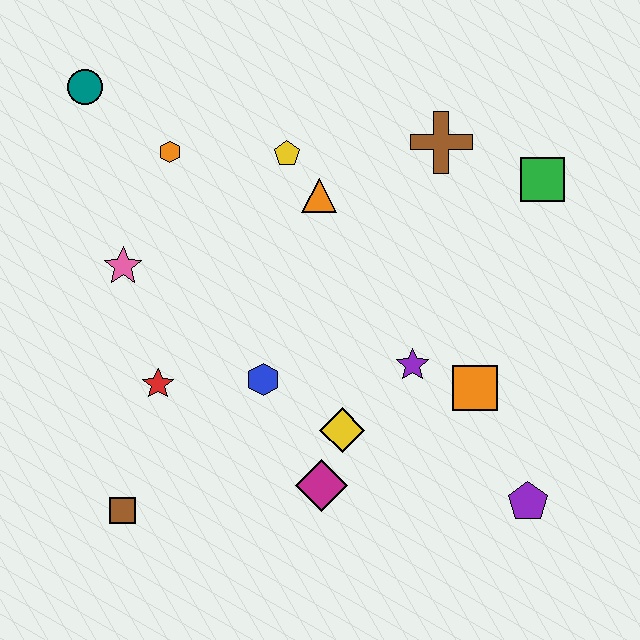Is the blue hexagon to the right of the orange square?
No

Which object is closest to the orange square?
The purple star is closest to the orange square.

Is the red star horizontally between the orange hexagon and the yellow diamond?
No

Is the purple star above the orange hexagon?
No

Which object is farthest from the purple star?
The teal circle is farthest from the purple star.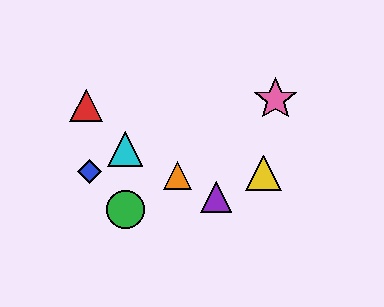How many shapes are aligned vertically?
2 shapes (the green circle, the cyan triangle) are aligned vertically.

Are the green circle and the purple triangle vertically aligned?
No, the green circle is at x≈125 and the purple triangle is at x≈216.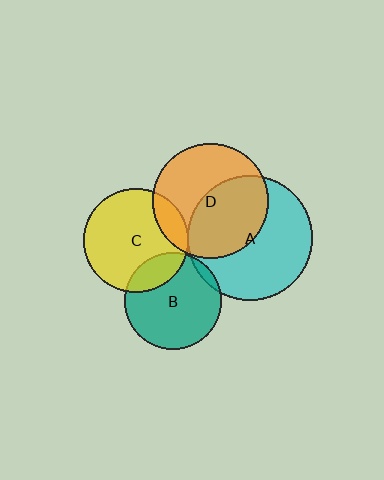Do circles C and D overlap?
Yes.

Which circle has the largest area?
Circle A (cyan).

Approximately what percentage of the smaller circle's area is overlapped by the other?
Approximately 15%.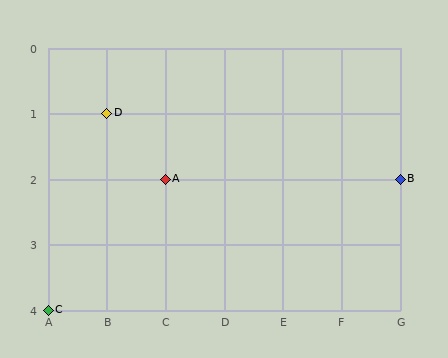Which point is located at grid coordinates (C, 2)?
Point A is at (C, 2).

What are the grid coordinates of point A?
Point A is at grid coordinates (C, 2).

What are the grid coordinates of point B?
Point B is at grid coordinates (G, 2).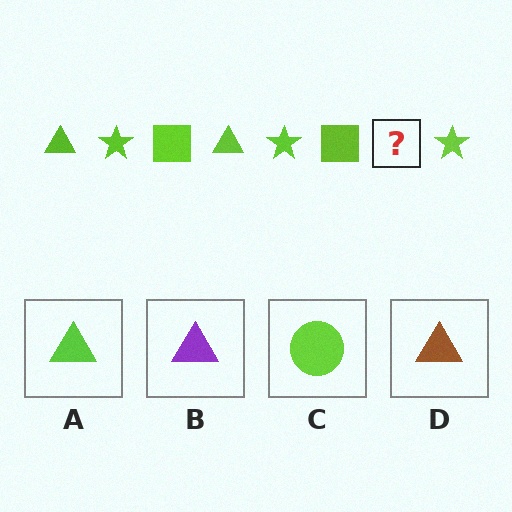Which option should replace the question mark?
Option A.